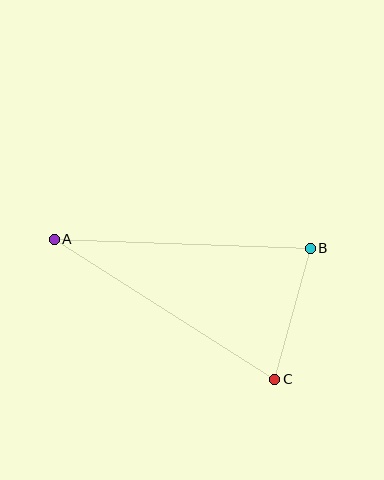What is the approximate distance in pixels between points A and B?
The distance between A and B is approximately 256 pixels.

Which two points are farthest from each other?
Points A and C are farthest from each other.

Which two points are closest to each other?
Points B and C are closest to each other.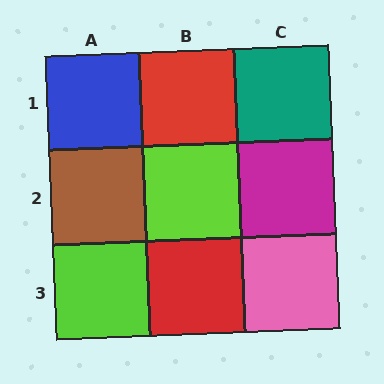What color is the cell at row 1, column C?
Teal.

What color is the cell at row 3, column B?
Red.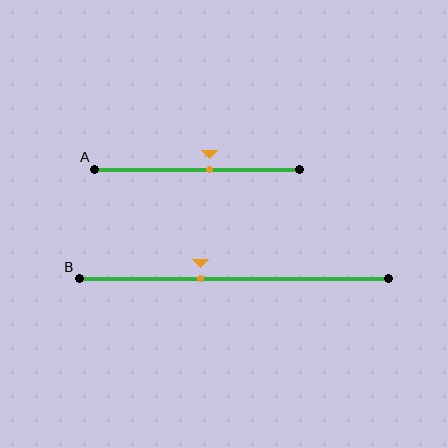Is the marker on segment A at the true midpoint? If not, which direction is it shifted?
No, the marker on segment A is shifted to the right by about 6% of the segment length.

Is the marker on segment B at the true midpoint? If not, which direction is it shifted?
No, the marker on segment B is shifted to the left by about 11% of the segment length.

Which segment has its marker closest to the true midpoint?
Segment A has its marker closest to the true midpoint.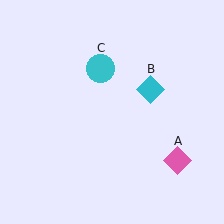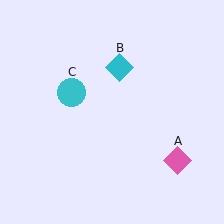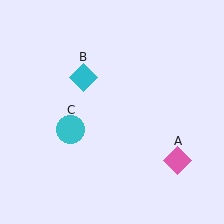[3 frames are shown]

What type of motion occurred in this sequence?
The cyan diamond (object B), cyan circle (object C) rotated counterclockwise around the center of the scene.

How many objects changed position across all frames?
2 objects changed position: cyan diamond (object B), cyan circle (object C).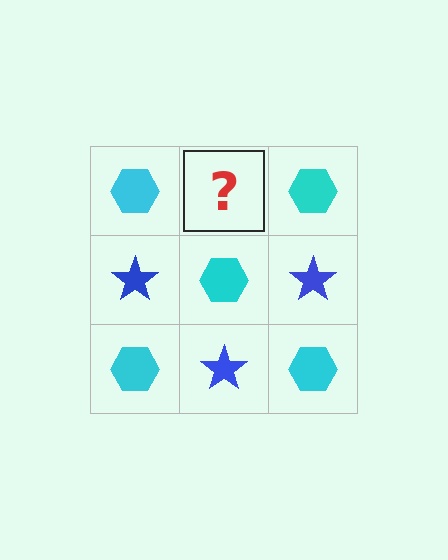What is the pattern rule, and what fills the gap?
The rule is that it alternates cyan hexagon and blue star in a checkerboard pattern. The gap should be filled with a blue star.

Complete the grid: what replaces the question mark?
The question mark should be replaced with a blue star.